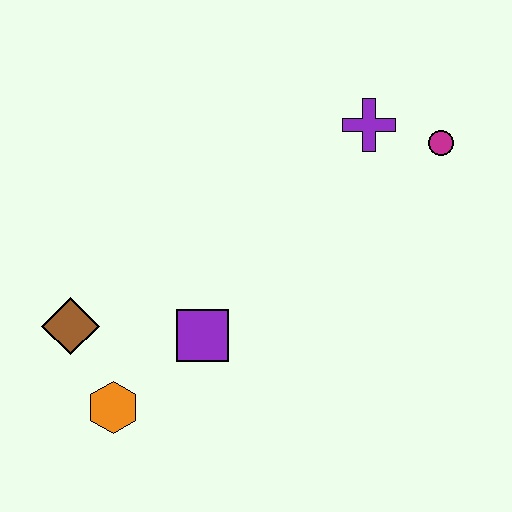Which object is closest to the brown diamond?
The orange hexagon is closest to the brown diamond.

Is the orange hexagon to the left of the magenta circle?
Yes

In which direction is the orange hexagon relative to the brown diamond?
The orange hexagon is below the brown diamond.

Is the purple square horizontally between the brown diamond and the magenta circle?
Yes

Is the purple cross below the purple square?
No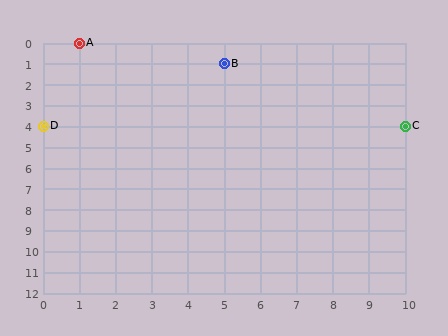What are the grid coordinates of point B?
Point B is at grid coordinates (5, 1).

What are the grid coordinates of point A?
Point A is at grid coordinates (1, 0).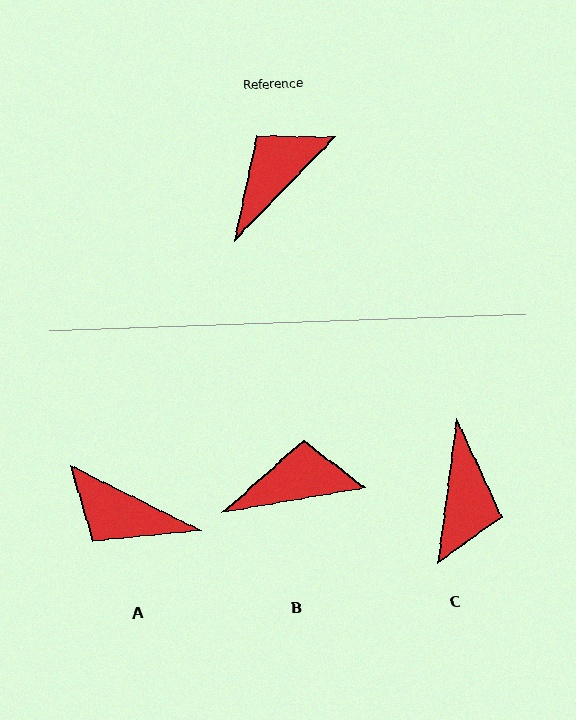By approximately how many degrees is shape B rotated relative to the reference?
Approximately 36 degrees clockwise.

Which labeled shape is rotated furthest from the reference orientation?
C, about 144 degrees away.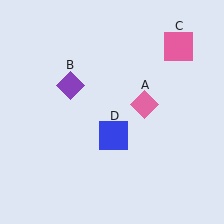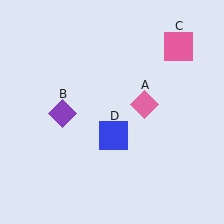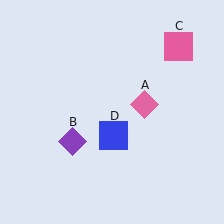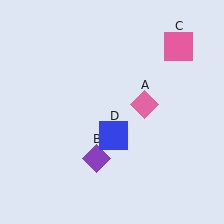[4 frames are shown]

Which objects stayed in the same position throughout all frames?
Pink diamond (object A) and pink square (object C) and blue square (object D) remained stationary.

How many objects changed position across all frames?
1 object changed position: purple diamond (object B).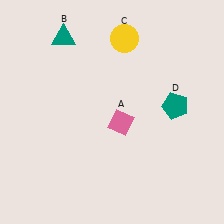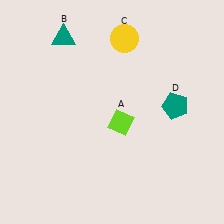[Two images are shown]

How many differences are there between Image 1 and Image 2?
There is 1 difference between the two images.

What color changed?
The diamond (A) changed from pink in Image 1 to lime in Image 2.